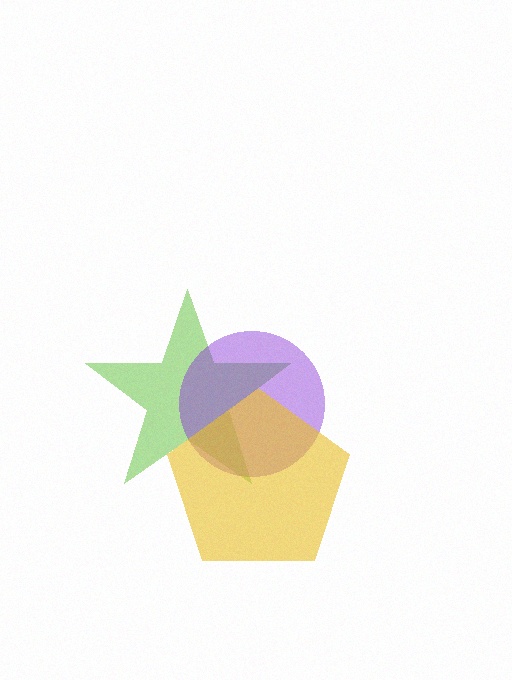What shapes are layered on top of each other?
The layered shapes are: a lime star, a purple circle, a yellow pentagon.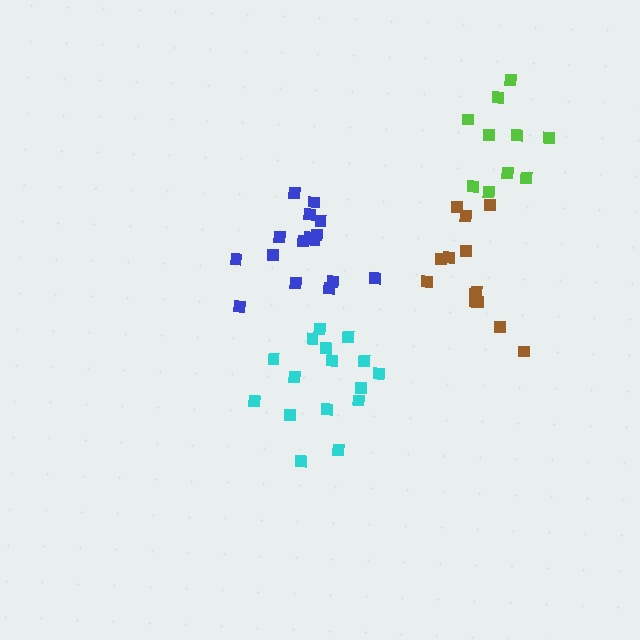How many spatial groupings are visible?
There are 4 spatial groupings.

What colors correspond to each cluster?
The clusters are colored: lime, blue, brown, cyan.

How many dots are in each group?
Group 1: 10 dots, Group 2: 16 dots, Group 3: 13 dots, Group 4: 16 dots (55 total).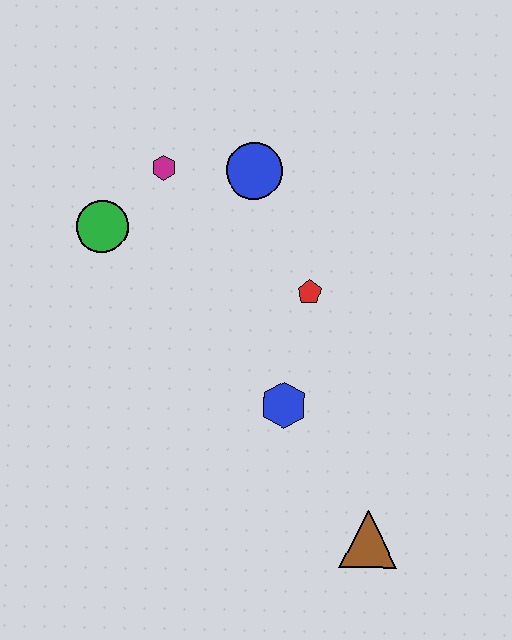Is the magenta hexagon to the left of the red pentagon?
Yes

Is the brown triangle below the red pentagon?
Yes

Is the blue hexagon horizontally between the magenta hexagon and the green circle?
No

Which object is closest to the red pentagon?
The blue hexagon is closest to the red pentagon.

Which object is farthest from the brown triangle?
The magenta hexagon is farthest from the brown triangle.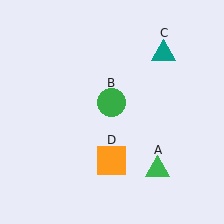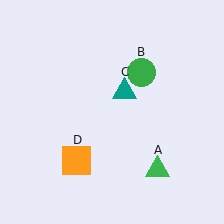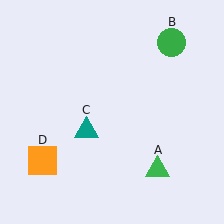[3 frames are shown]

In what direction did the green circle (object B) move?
The green circle (object B) moved up and to the right.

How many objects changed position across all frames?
3 objects changed position: green circle (object B), teal triangle (object C), orange square (object D).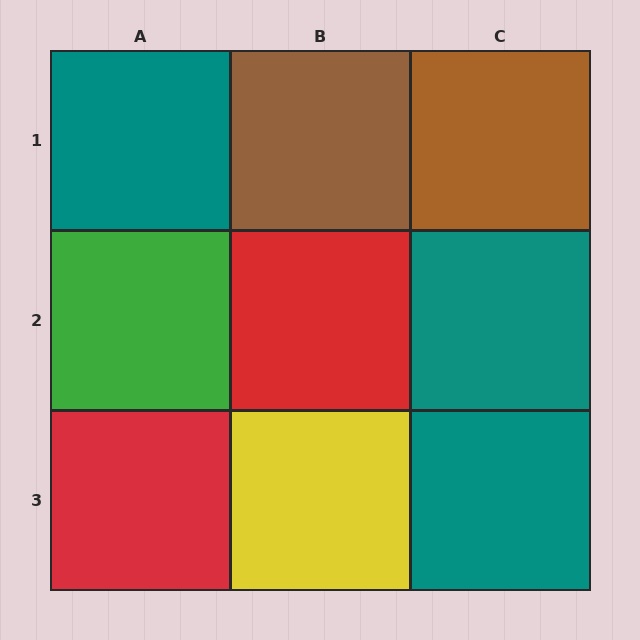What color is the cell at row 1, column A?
Teal.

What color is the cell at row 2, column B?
Red.